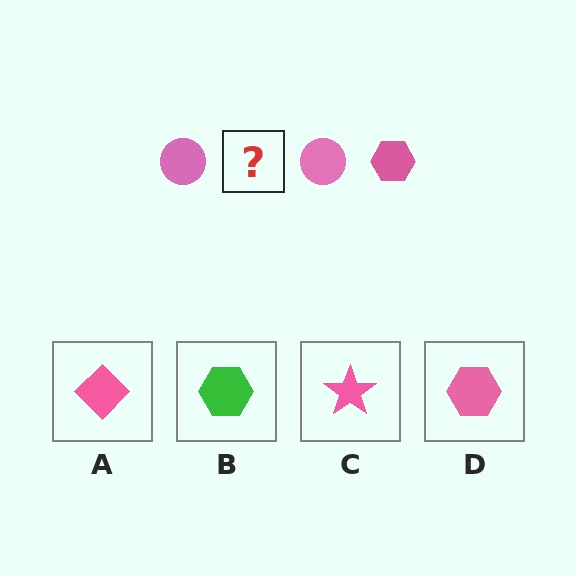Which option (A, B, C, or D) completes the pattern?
D.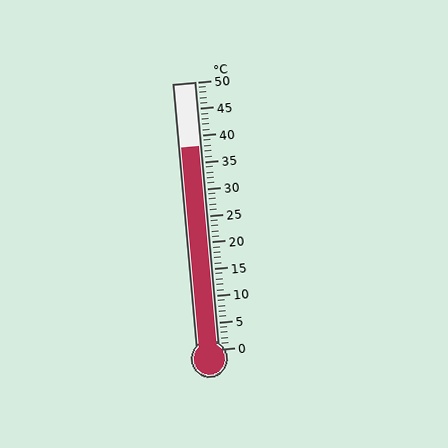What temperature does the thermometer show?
The thermometer shows approximately 38°C.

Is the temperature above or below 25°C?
The temperature is above 25°C.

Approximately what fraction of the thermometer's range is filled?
The thermometer is filled to approximately 75% of its range.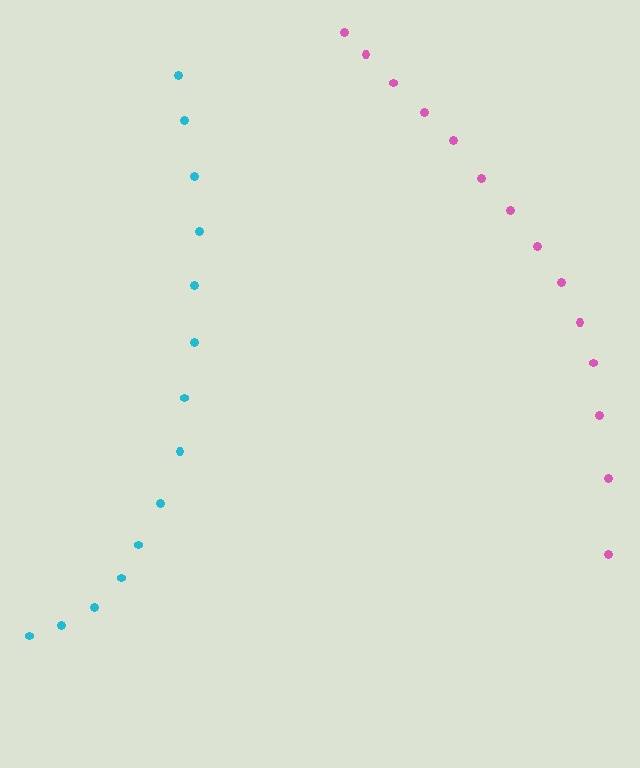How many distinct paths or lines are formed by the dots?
There are 2 distinct paths.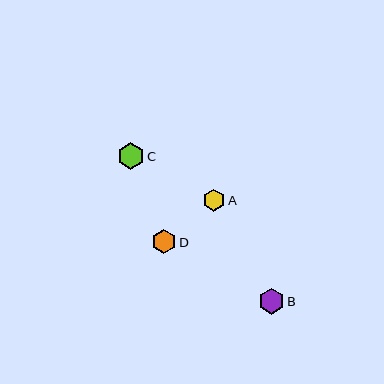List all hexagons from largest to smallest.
From largest to smallest: C, B, D, A.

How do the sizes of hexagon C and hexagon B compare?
Hexagon C and hexagon B are approximately the same size.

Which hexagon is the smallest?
Hexagon A is the smallest with a size of approximately 22 pixels.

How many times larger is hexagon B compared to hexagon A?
Hexagon B is approximately 1.2 times the size of hexagon A.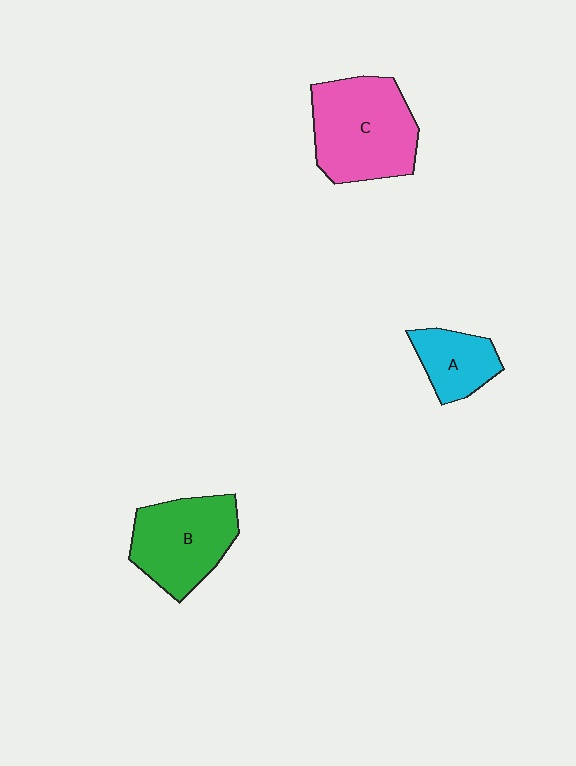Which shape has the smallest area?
Shape A (cyan).